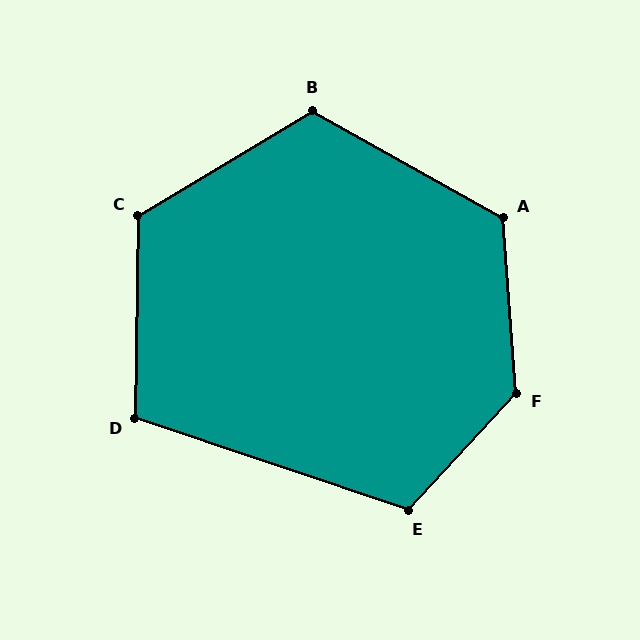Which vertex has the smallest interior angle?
D, at approximately 108 degrees.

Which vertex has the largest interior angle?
F, at approximately 133 degrees.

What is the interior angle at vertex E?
Approximately 114 degrees (obtuse).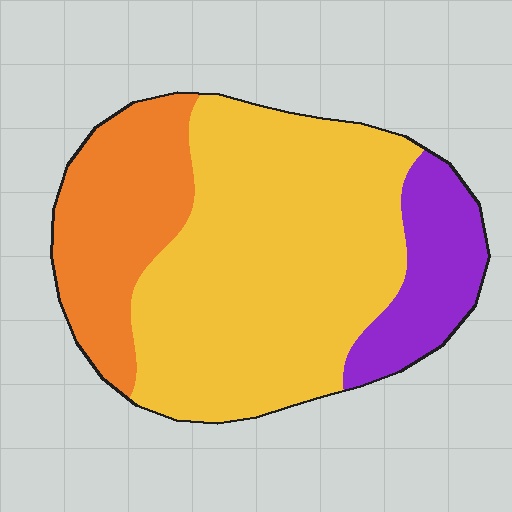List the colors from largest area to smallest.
From largest to smallest: yellow, orange, purple.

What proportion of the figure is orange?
Orange takes up about one quarter (1/4) of the figure.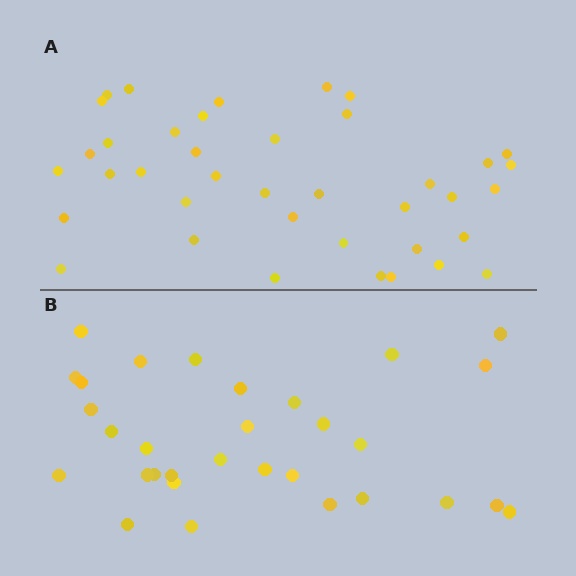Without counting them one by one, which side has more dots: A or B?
Region A (the top region) has more dots.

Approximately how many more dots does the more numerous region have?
Region A has roughly 8 or so more dots than region B.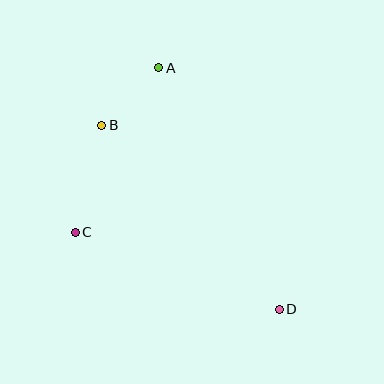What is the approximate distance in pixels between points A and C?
The distance between A and C is approximately 184 pixels.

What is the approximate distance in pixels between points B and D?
The distance between B and D is approximately 255 pixels.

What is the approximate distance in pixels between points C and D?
The distance between C and D is approximately 218 pixels.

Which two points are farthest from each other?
Points A and D are farthest from each other.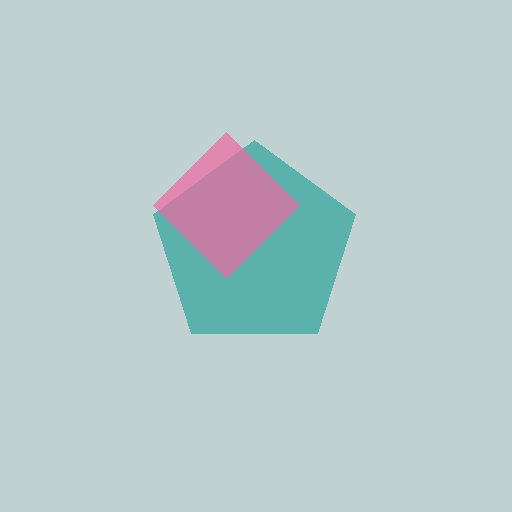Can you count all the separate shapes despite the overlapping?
Yes, there are 2 separate shapes.